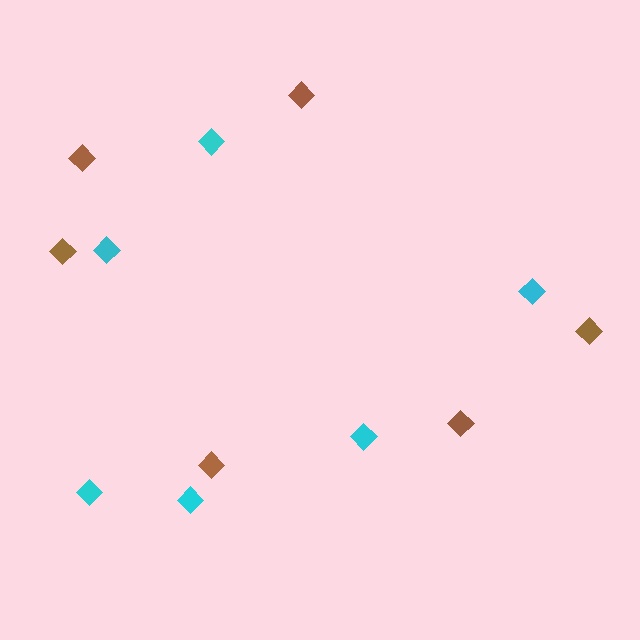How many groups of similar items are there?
There are 2 groups: one group of cyan diamonds (6) and one group of brown diamonds (6).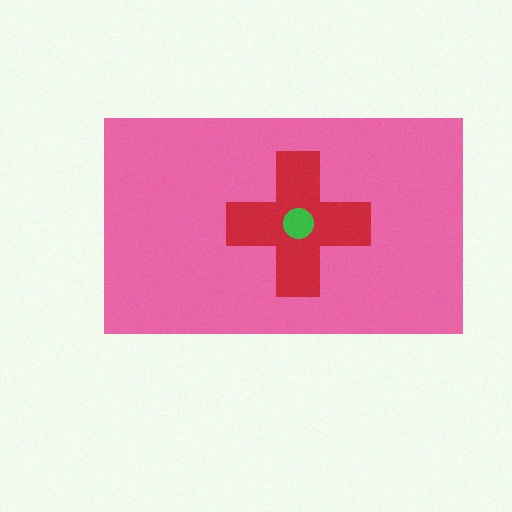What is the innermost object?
The green circle.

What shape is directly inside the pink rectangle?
The red cross.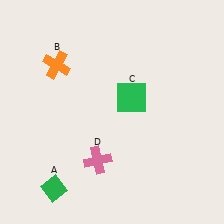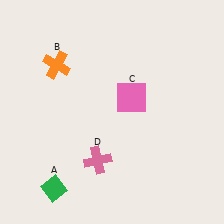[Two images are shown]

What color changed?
The square (C) changed from green in Image 1 to pink in Image 2.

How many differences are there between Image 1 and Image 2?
There is 1 difference between the two images.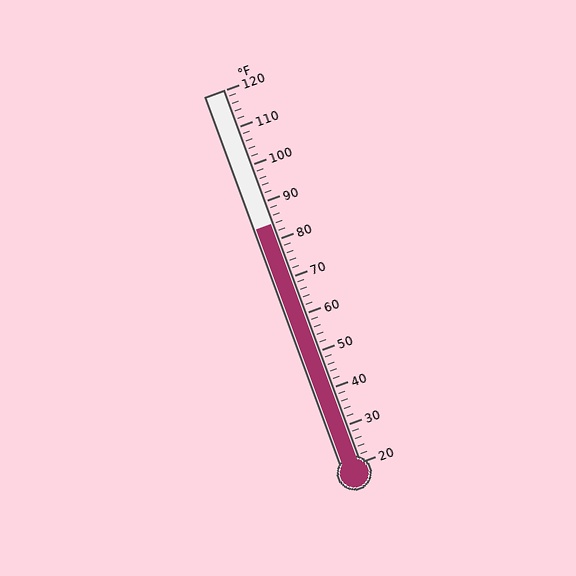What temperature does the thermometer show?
The thermometer shows approximately 84°F.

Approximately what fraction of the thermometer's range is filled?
The thermometer is filled to approximately 65% of its range.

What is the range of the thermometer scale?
The thermometer scale ranges from 20°F to 120°F.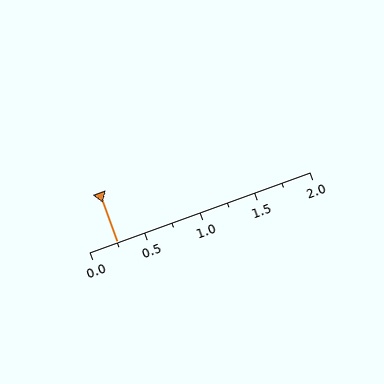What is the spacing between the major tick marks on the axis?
The major ticks are spaced 0.5 apart.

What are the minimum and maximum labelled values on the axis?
The axis runs from 0.0 to 2.0.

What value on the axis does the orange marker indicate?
The marker indicates approximately 0.25.